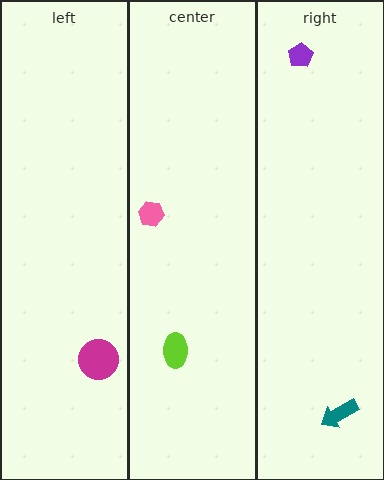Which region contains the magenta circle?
The left region.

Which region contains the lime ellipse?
The center region.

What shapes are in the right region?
The teal arrow, the purple pentagon.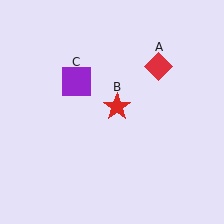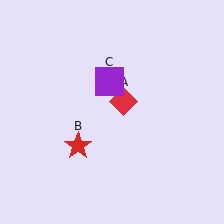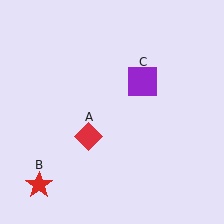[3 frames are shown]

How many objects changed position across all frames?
3 objects changed position: red diamond (object A), red star (object B), purple square (object C).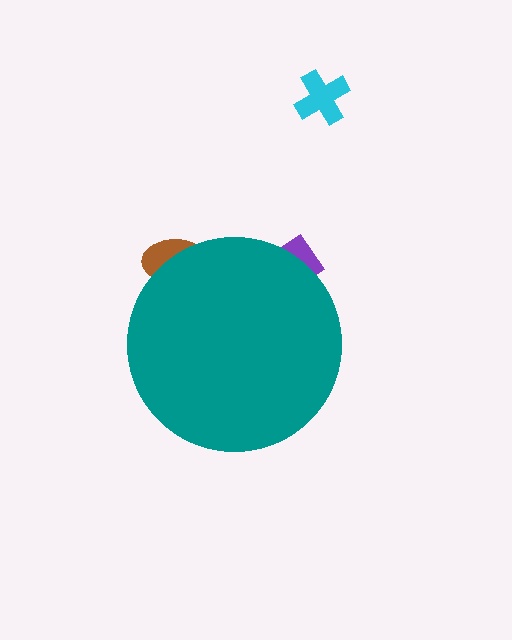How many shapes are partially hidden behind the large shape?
2 shapes are partially hidden.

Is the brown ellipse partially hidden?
Yes, the brown ellipse is partially hidden behind the teal circle.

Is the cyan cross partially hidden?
No, the cyan cross is fully visible.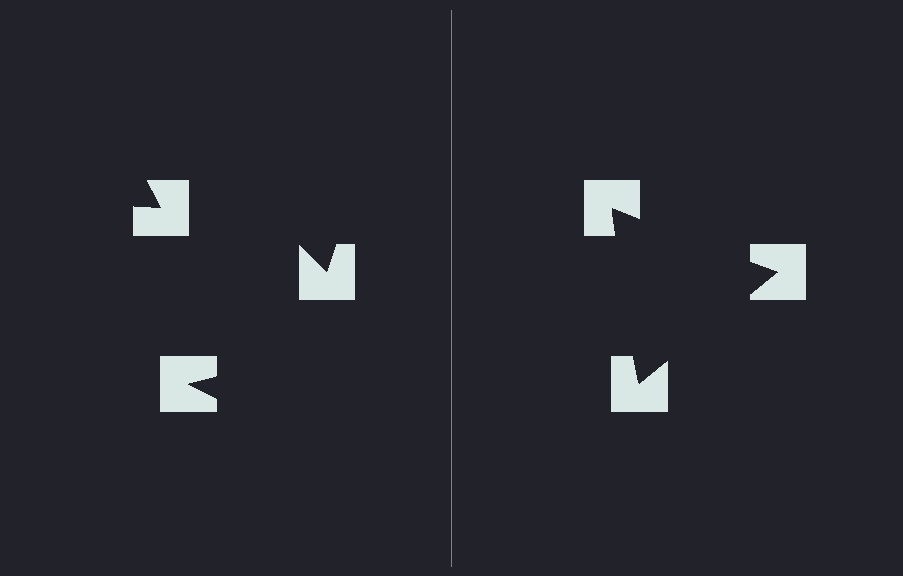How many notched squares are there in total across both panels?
6 — 3 on each side.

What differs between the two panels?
The notched squares are positioned identically on both sides; only the wedge orientations differ. On the right they align to a triangle; on the left they are misaligned.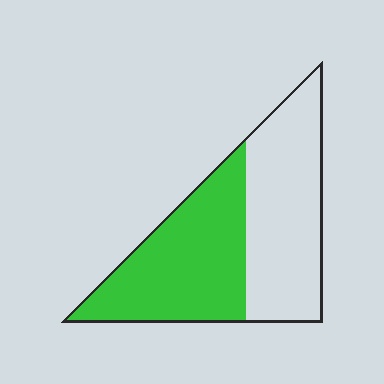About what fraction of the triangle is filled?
About one half (1/2).